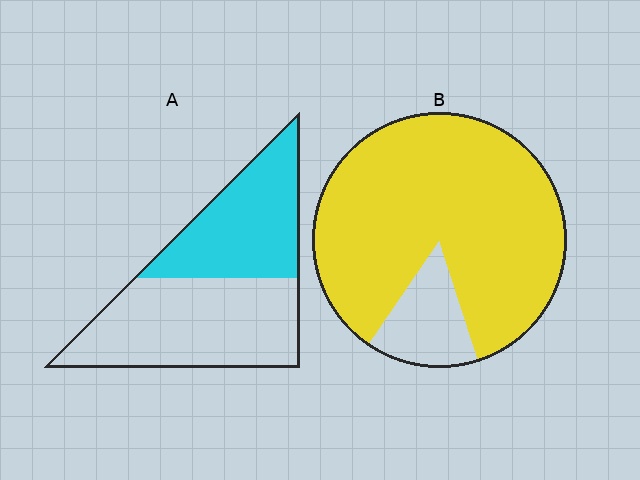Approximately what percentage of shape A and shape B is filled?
A is approximately 40% and B is approximately 85%.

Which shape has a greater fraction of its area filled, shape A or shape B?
Shape B.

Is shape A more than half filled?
No.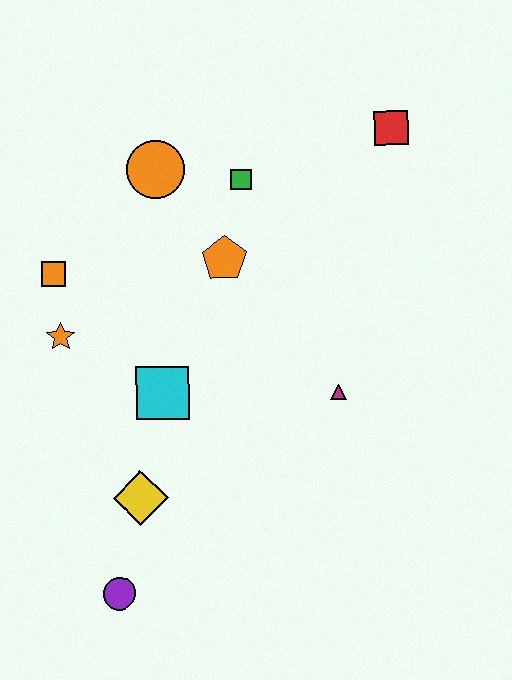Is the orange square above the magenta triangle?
Yes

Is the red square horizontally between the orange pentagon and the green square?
No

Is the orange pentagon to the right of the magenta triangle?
No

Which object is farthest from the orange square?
The red square is farthest from the orange square.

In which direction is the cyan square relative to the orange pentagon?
The cyan square is below the orange pentagon.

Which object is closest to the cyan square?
The yellow diamond is closest to the cyan square.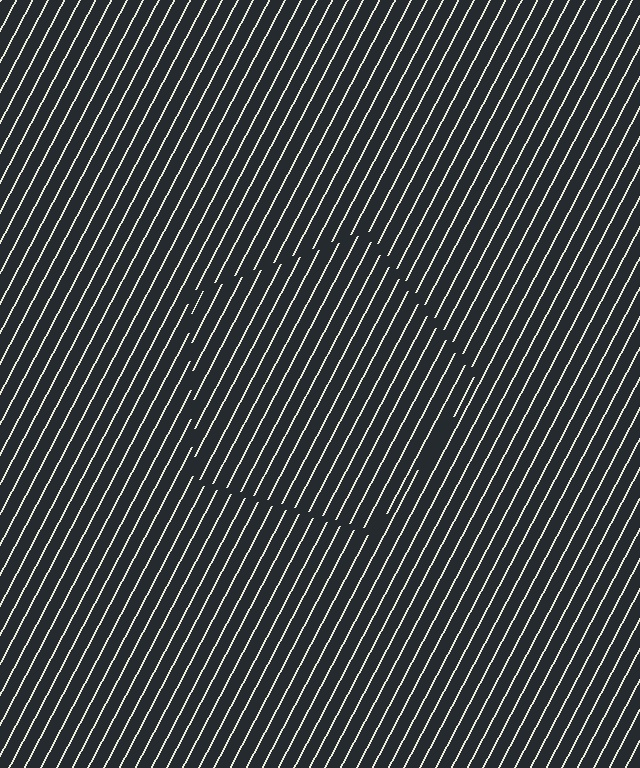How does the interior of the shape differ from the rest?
The interior of the shape contains the same grating, shifted by half a period — the contour is defined by the phase discontinuity where line-ends from the inner and outer gratings abut.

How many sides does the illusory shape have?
5 sides — the line-ends trace a pentagon.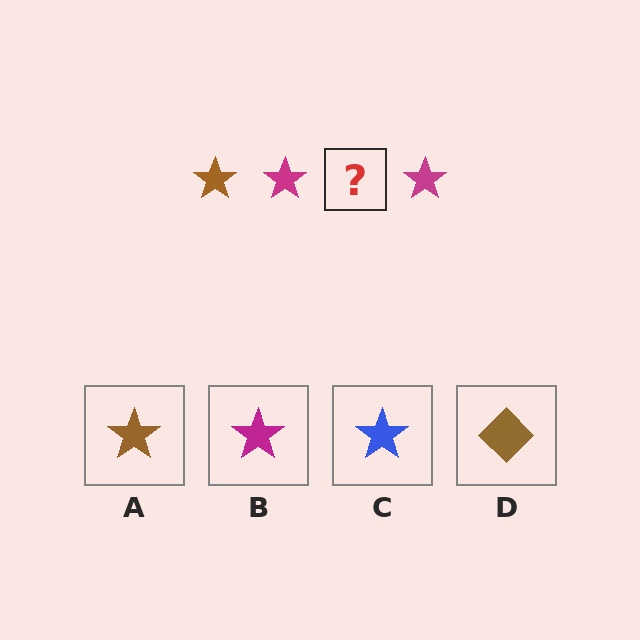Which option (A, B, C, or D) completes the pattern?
A.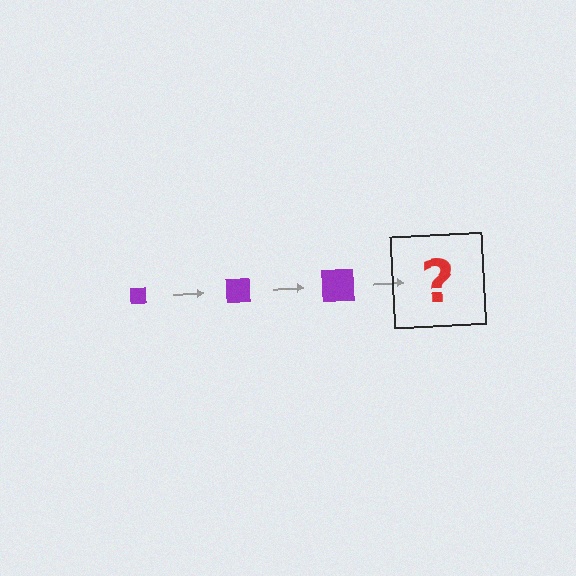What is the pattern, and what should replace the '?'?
The pattern is that the square gets progressively larger each step. The '?' should be a purple square, larger than the previous one.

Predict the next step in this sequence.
The next step is a purple square, larger than the previous one.